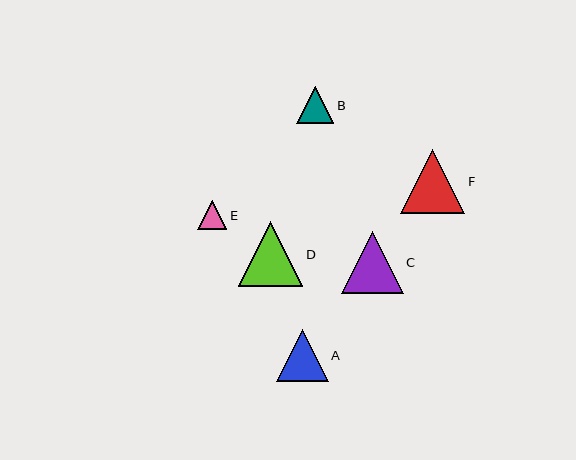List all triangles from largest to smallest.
From largest to smallest: D, F, C, A, B, E.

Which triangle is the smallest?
Triangle E is the smallest with a size of approximately 30 pixels.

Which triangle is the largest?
Triangle D is the largest with a size of approximately 65 pixels.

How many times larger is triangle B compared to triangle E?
Triangle B is approximately 1.2 times the size of triangle E.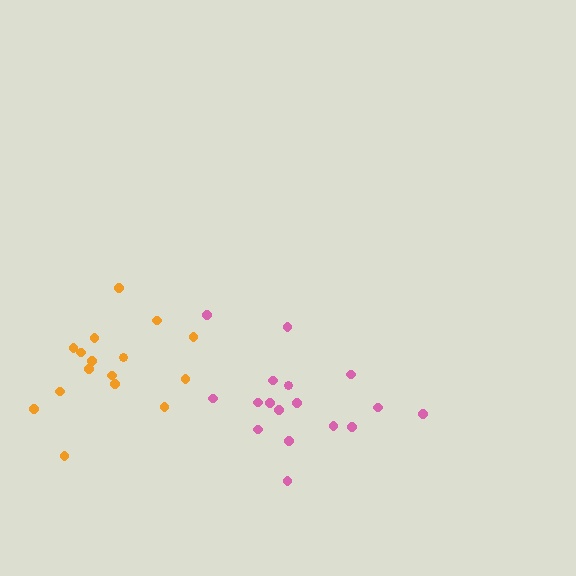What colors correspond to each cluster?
The clusters are colored: pink, orange.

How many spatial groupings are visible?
There are 2 spatial groupings.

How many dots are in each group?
Group 1: 17 dots, Group 2: 16 dots (33 total).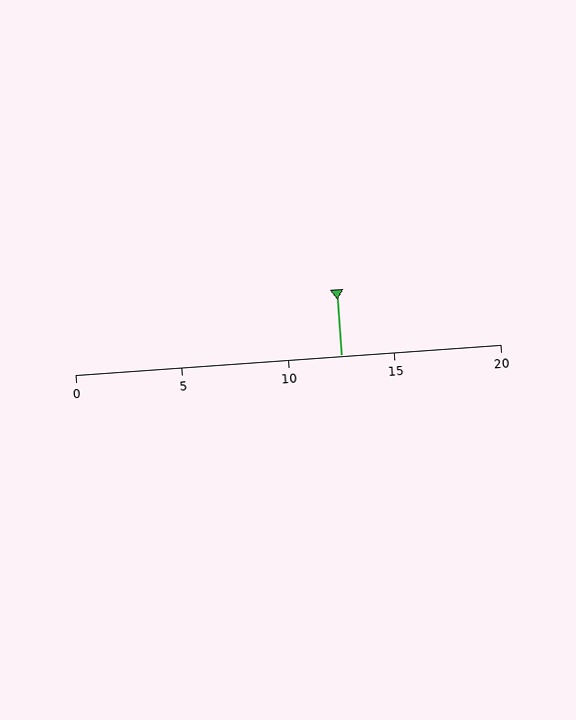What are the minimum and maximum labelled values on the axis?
The axis runs from 0 to 20.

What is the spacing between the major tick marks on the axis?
The major ticks are spaced 5 apart.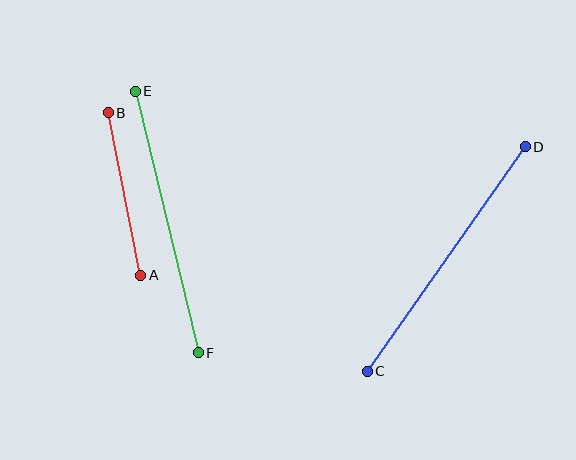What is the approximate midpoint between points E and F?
The midpoint is at approximately (167, 222) pixels.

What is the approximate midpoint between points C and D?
The midpoint is at approximately (446, 259) pixels.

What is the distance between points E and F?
The distance is approximately 269 pixels.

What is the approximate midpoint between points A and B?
The midpoint is at approximately (124, 194) pixels.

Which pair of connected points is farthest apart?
Points C and D are farthest apart.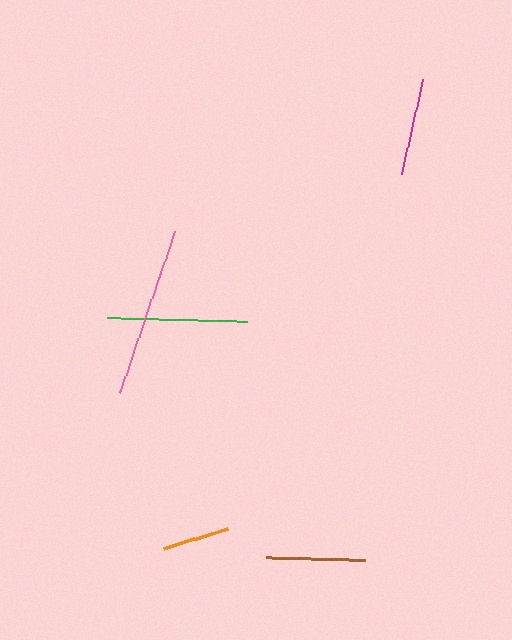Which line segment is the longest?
The pink line is the longest at approximately 170 pixels.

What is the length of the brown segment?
The brown segment is approximately 98 pixels long.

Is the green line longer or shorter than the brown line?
The green line is longer than the brown line.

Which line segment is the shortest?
The orange line is the shortest at approximately 66 pixels.